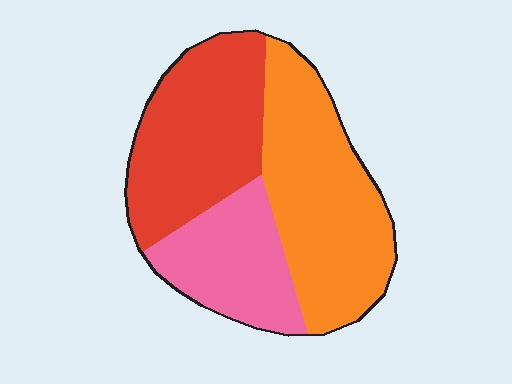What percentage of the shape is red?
Red covers 35% of the shape.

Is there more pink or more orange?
Orange.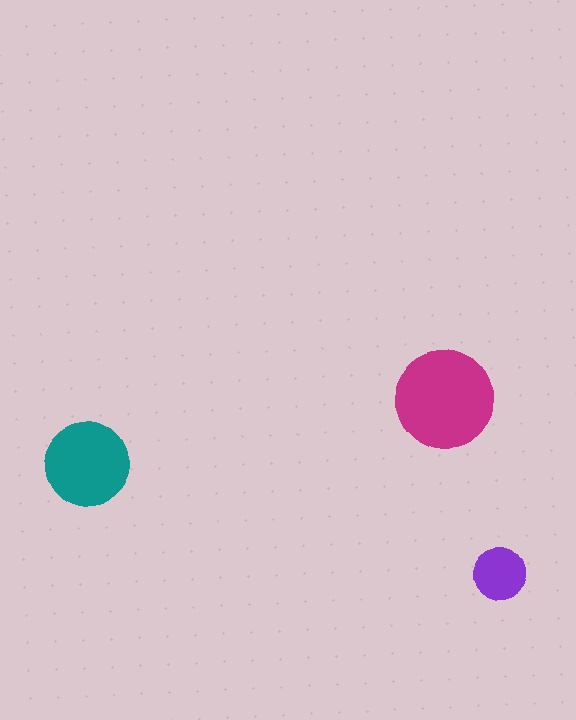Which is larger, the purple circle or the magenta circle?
The magenta one.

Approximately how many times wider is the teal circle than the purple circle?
About 1.5 times wider.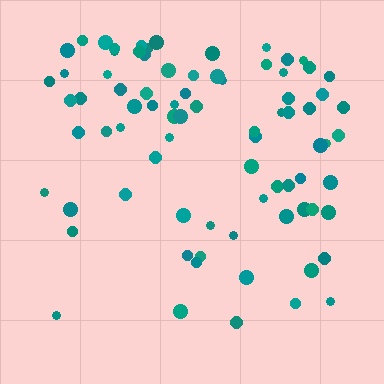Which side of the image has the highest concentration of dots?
The top.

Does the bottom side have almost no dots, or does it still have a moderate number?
Still a moderate number, just noticeably fewer than the top.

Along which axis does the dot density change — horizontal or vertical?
Vertical.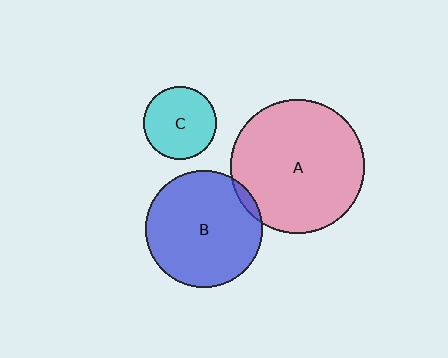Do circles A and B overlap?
Yes.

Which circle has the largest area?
Circle A (pink).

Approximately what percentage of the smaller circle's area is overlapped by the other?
Approximately 5%.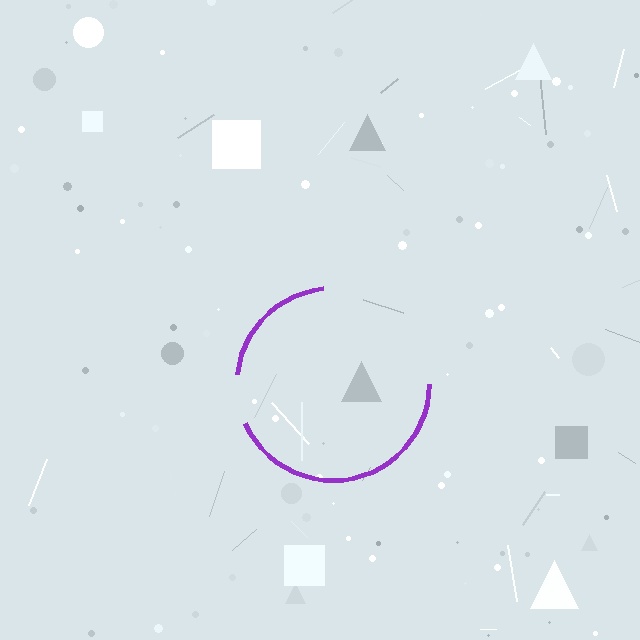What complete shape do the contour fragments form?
The contour fragments form a circle.